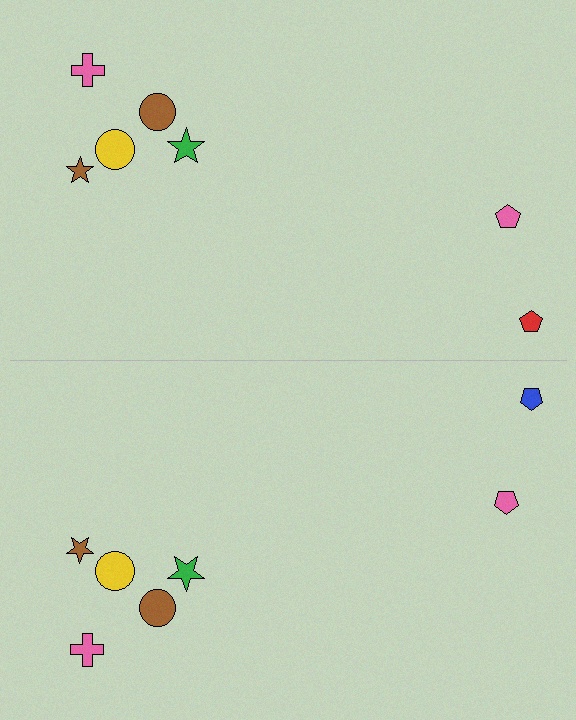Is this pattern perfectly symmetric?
No, the pattern is not perfectly symmetric. The blue pentagon on the bottom side breaks the symmetry — its mirror counterpart is red.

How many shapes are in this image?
There are 14 shapes in this image.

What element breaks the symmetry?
The blue pentagon on the bottom side breaks the symmetry — its mirror counterpart is red.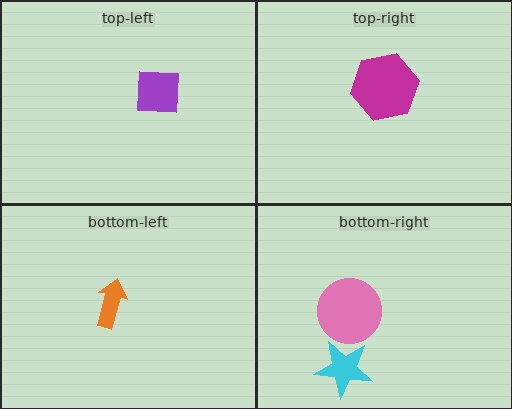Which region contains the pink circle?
The bottom-right region.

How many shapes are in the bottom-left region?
1.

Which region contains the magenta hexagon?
The top-right region.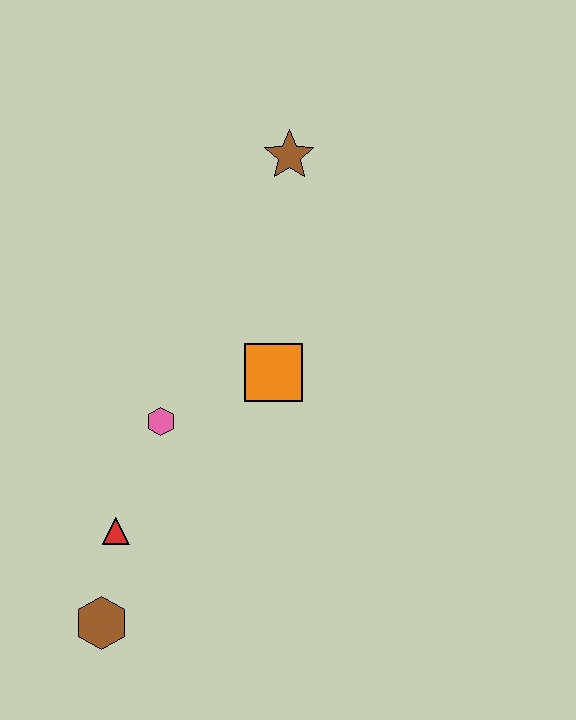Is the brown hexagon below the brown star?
Yes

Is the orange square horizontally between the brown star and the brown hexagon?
Yes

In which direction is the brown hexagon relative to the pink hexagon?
The brown hexagon is below the pink hexagon.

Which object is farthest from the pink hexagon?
The brown star is farthest from the pink hexagon.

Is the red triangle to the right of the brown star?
No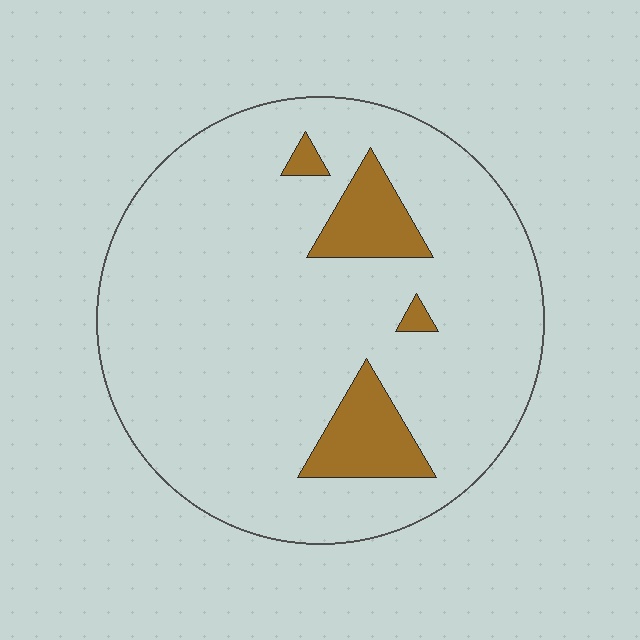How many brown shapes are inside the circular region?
4.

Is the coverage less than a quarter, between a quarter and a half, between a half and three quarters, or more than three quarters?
Less than a quarter.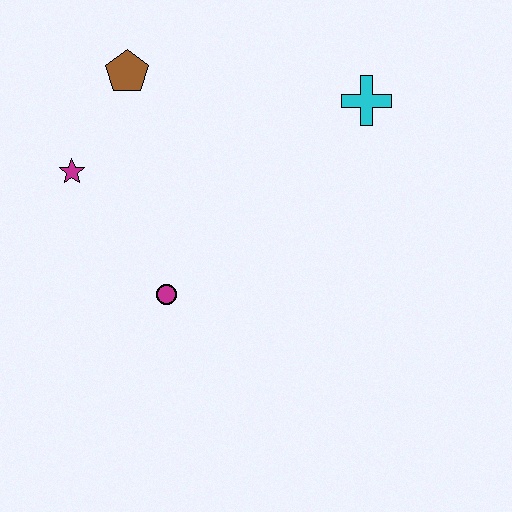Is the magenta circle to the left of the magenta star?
No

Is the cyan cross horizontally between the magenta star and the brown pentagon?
No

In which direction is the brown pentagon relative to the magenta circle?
The brown pentagon is above the magenta circle.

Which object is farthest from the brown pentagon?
The cyan cross is farthest from the brown pentagon.